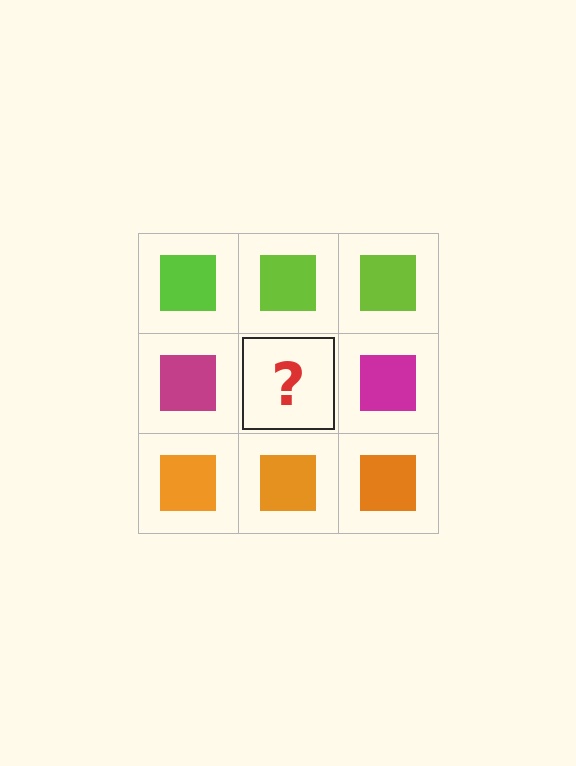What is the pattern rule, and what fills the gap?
The rule is that each row has a consistent color. The gap should be filled with a magenta square.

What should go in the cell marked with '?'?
The missing cell should contain a magenta square.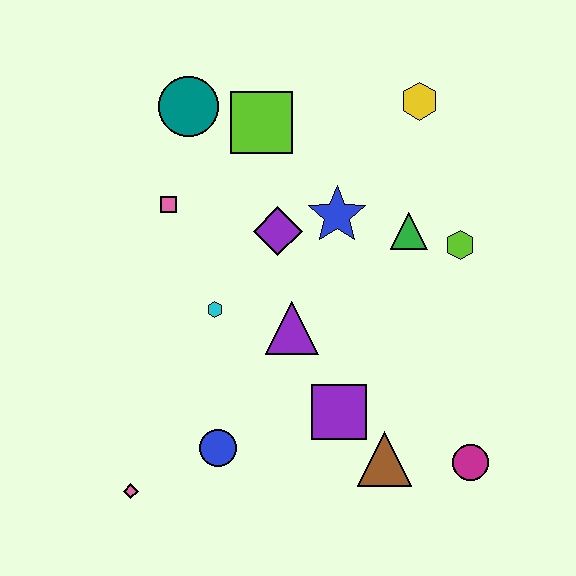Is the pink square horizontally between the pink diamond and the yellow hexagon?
Yes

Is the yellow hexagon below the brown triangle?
No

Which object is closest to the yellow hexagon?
The green triangle is closest to the yellow hexagon.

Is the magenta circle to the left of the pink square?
No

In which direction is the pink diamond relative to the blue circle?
The pink diamond is to the left of the blue circle.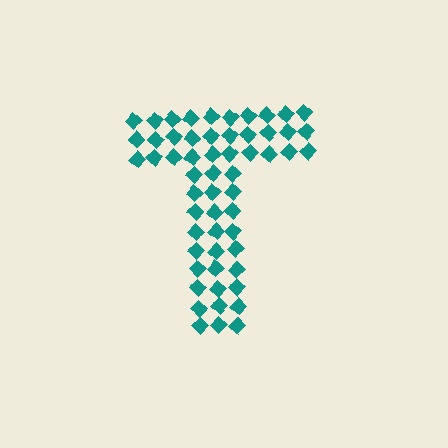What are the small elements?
The small elements are diamonds.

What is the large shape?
The large shape is the letter T.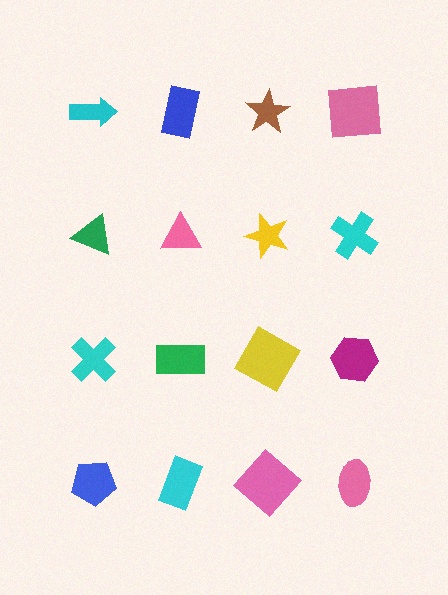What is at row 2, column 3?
A yellow star.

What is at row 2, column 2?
A pink triangle.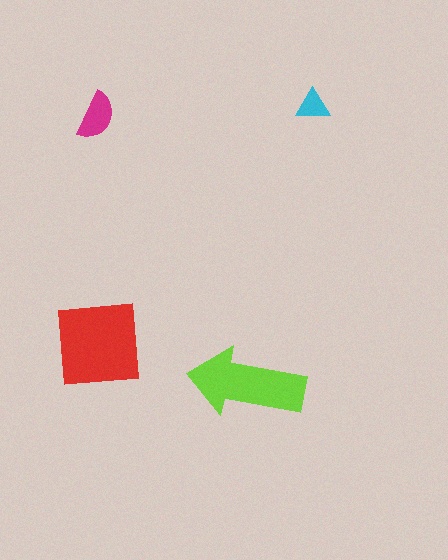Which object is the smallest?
The cyan triangle.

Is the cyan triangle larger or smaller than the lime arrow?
Smaller.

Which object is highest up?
The cyan triangle is topmost.